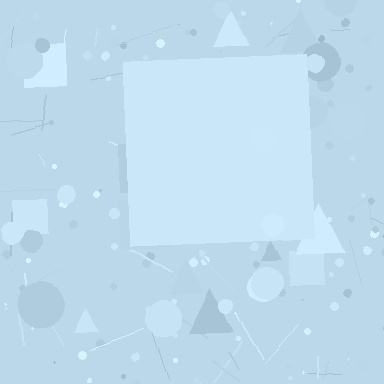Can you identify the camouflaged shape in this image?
The camouflaged shape is a square.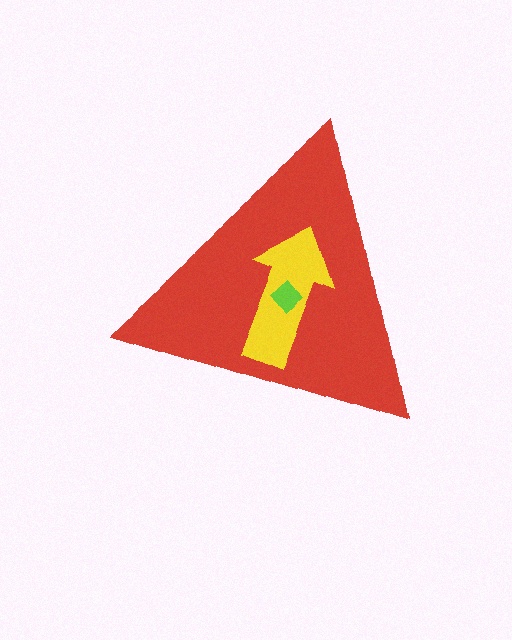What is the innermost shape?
The lime diamond.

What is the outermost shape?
The red triangle.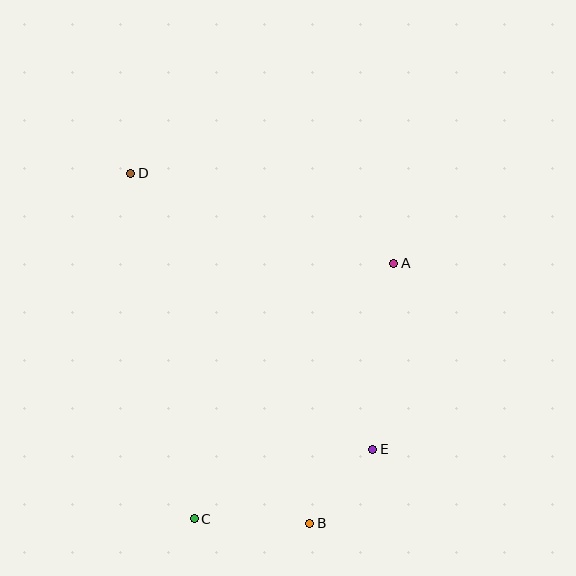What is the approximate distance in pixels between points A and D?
The distance between A and D is approximately 278 pixels.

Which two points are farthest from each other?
Points B and D are farthest from each other.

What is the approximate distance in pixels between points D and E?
The distance between D and E is approximately 367 pixels.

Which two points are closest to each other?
Points B and E are closest to each other.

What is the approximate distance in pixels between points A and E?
The distance between A and E is approximately 187 pixels.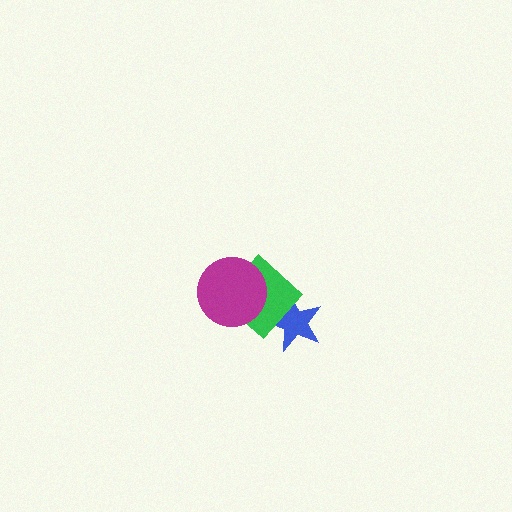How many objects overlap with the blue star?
1 object overlaps with the blue star.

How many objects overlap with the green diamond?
2 objects overlap with the green diamond.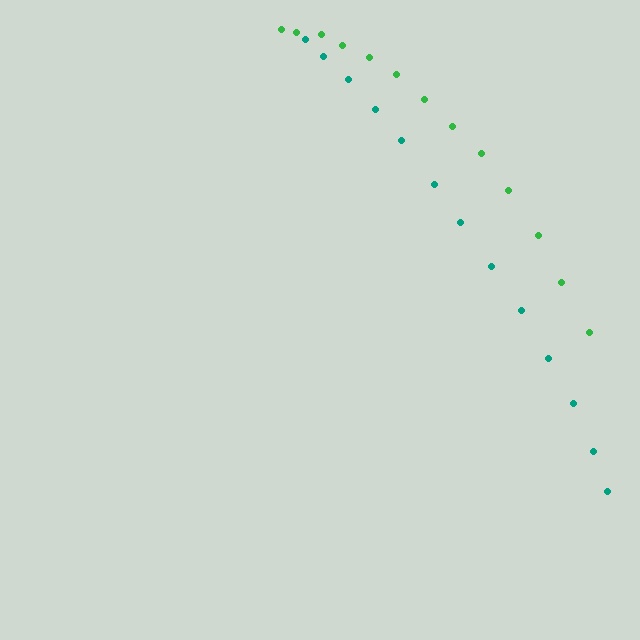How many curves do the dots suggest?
There are 2 distinct paths.